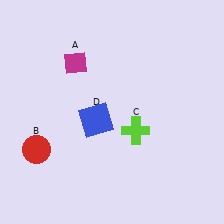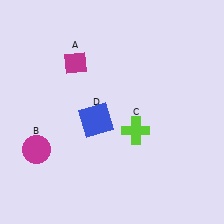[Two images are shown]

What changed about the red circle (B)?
In Image 1, B is red. In Image 2, it changed to magenta.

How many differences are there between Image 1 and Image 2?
There is 1 difference between the two images.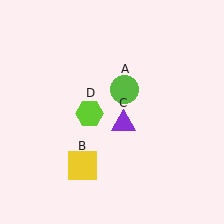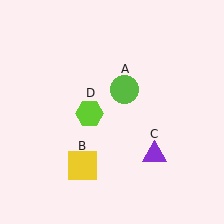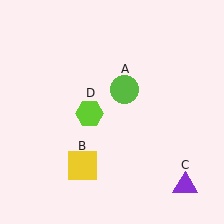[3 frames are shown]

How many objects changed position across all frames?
1 object changed position: purple triangle (object C).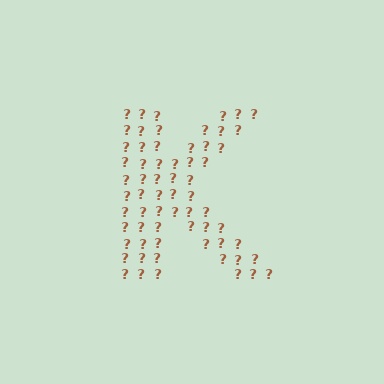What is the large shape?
The large shape is the letter K.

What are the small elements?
The small elements are question marks.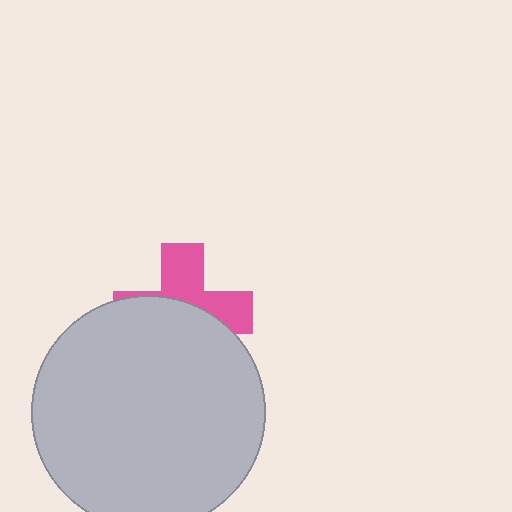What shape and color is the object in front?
The object in front is a light gray circle.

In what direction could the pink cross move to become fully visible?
The pink cross could move up. That would shift it out from behind the light gray circle entirely.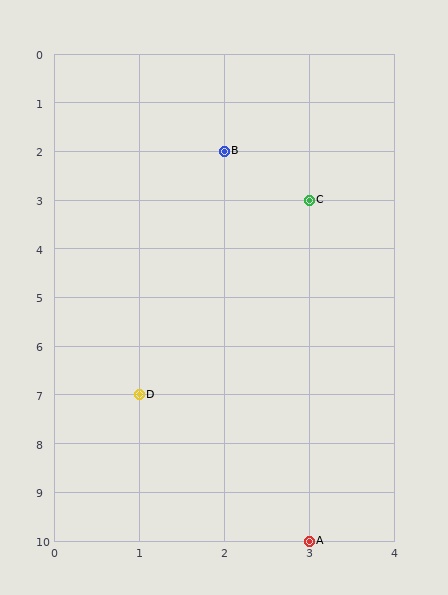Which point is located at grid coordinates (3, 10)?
Point A is at (3, 10).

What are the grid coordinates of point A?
Point A is at grid coordinates (3, 10).